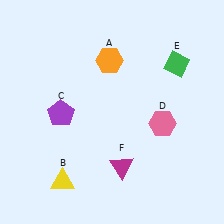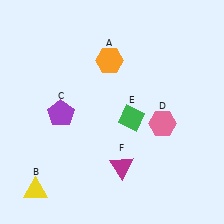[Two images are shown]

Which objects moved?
The objects that moved are: the yellow triangle (B), the green diamond (E).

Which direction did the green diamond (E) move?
The green diamond (E) moved down.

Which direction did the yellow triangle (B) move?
The yellow triangle (B) moved left.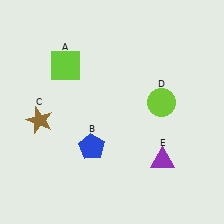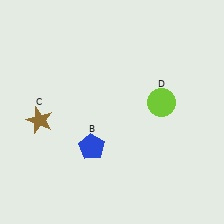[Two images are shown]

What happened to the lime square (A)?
The lime square (A) was removed in Image 2. It was in the top-left area of Image 1.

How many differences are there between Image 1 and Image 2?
There are 2 differences between the two images.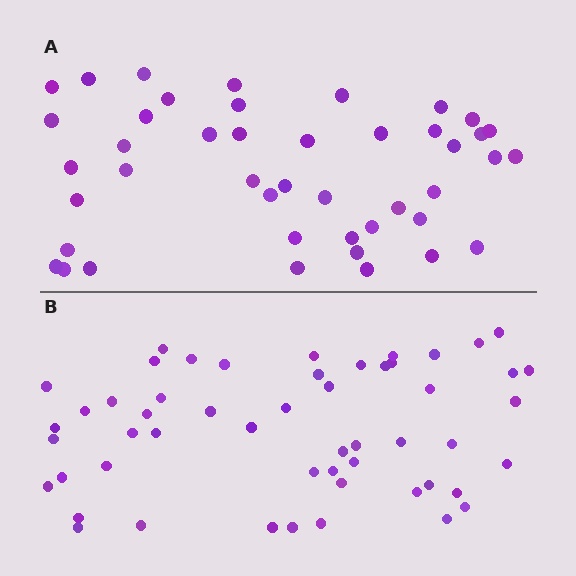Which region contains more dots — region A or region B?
Region B (the bottom region) has more dots.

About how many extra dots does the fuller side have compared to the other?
Region B has roughly 8 or so more dots than region A.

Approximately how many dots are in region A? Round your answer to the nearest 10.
About 40 dots. (The exact count is 44, which rounds to 40.)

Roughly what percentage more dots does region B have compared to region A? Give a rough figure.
About 20% more.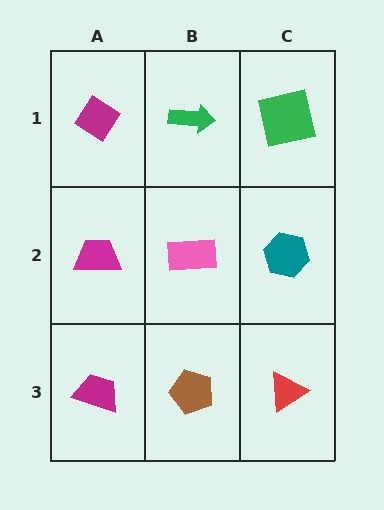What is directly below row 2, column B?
A brown pentagon.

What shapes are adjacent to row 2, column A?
A magenta diamond (row 1, column A), a magenta trapezoid (row 3, column A), a pink rectangle (row 2, column B).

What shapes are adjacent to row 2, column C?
A green square (row 1, column C), a red triangle (row 3, column C), a pink rectangle (row 2, column B).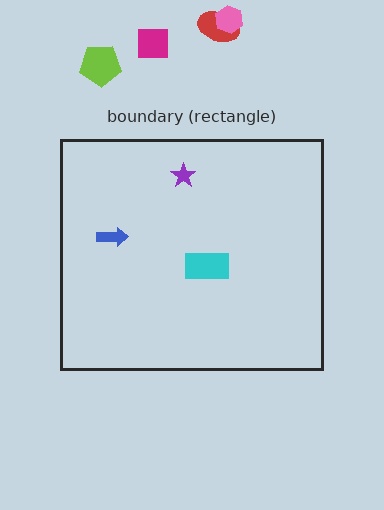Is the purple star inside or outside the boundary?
Inside.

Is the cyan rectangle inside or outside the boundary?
Inside.